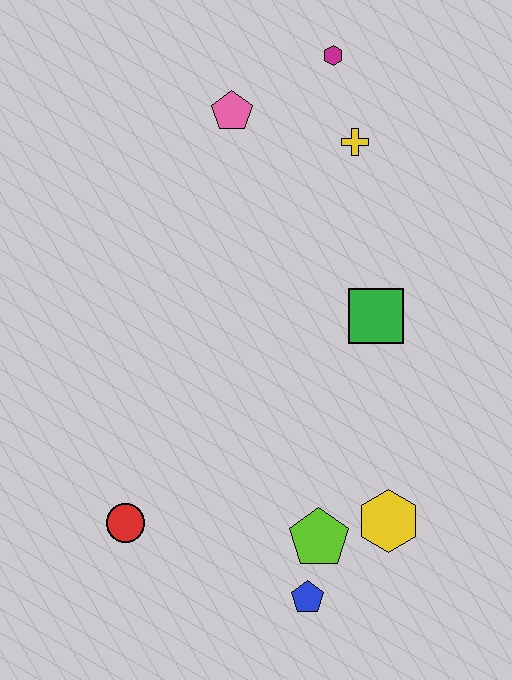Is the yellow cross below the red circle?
No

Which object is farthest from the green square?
The red circle is farthest from the green square.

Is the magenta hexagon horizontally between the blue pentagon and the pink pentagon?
No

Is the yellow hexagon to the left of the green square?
No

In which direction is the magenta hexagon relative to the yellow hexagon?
The magenta hexagon is above the yellow hexagon.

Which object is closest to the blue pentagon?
The lime pentagon is closest to the blue pentagon.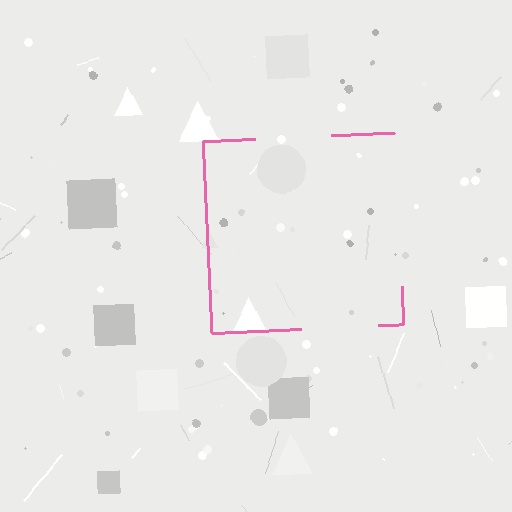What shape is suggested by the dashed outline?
The dashed outline suggests a square.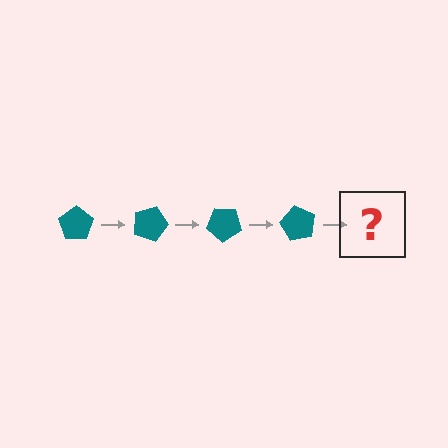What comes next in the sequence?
The next element should be a teal pentagon rotated 80 degrees.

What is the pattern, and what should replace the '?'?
The pattern is that the pentagon rotates 20 degrees each step. The '?' should be a teal pentagon rotated 80 degrees.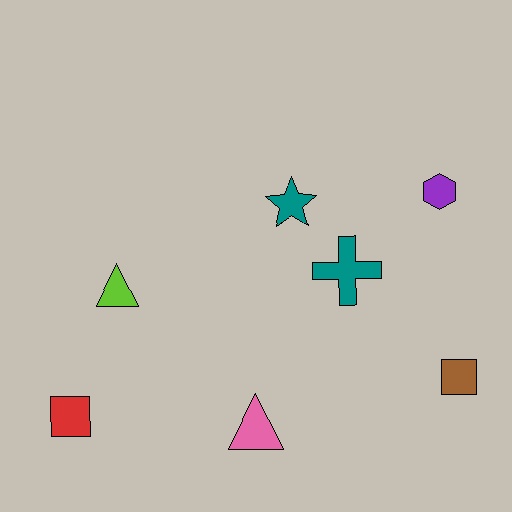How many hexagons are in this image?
There is 1 hexagon.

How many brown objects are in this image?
There is 1 brown object.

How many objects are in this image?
There are 7 objects.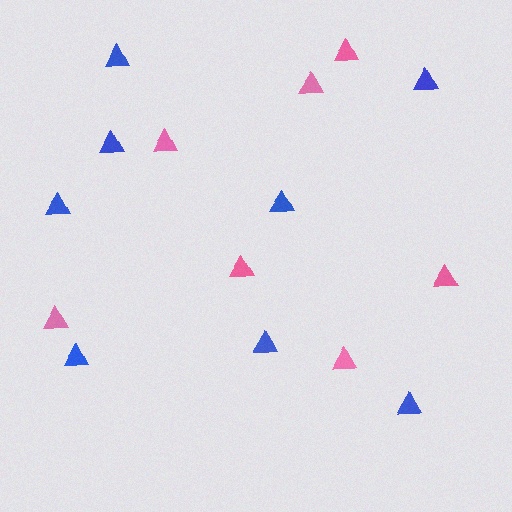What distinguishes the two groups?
There are 2 groups: one group of pink triangles (7) and one group of blue triangles (8).